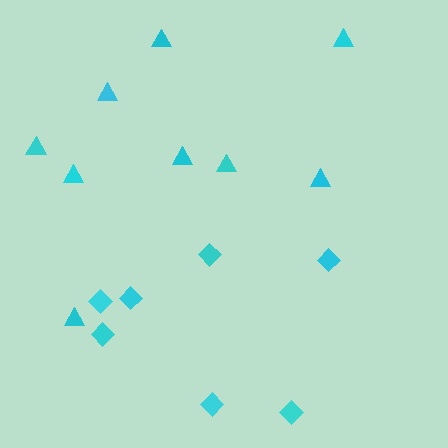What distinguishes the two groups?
There are 2 groups: one group of diamonds (7) and one group of triangles (9).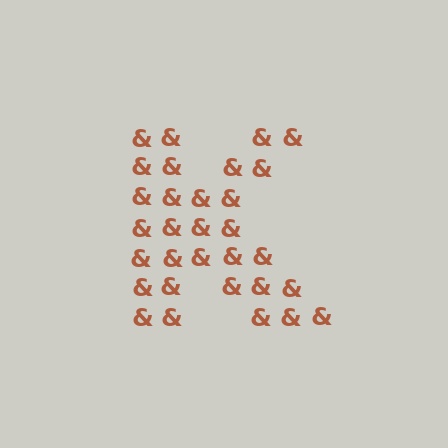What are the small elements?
The small elements are ampersands.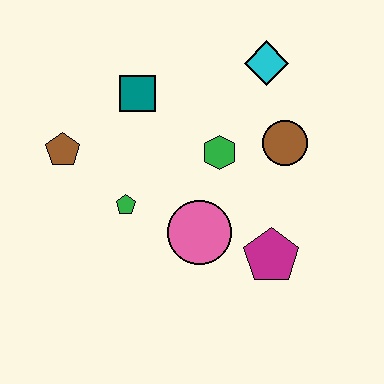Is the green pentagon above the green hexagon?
No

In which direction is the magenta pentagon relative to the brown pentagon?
The magenta pentagon is to the right of the brown pentagon.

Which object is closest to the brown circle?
The green hexagon is closest to the brown circle.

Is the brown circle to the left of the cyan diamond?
No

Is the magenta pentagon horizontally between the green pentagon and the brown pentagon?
No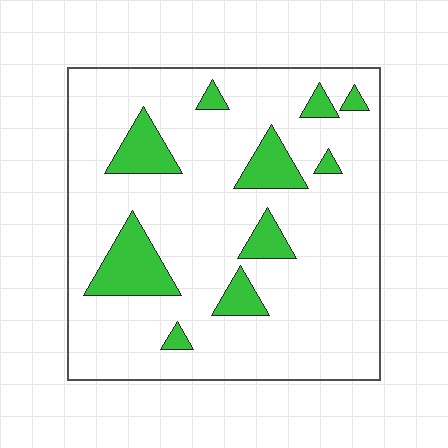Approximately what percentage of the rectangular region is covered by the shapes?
Approximately 15%.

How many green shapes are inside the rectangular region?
10.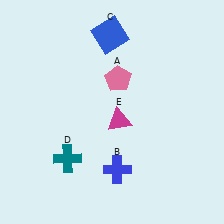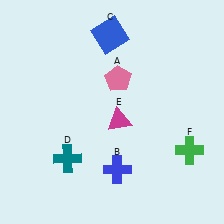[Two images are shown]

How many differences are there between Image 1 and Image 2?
There is 1 difference between the two images.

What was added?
A green cross (F) was added in Image 2.